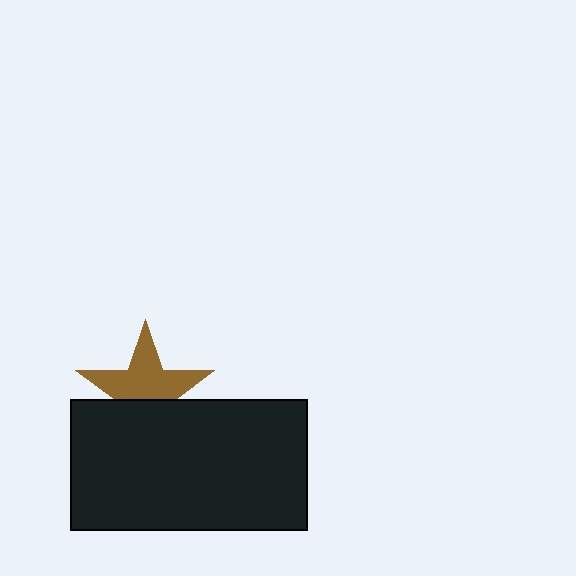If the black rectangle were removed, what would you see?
You would see the complete brown star.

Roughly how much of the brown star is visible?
About half of it is visible (roughly 62%).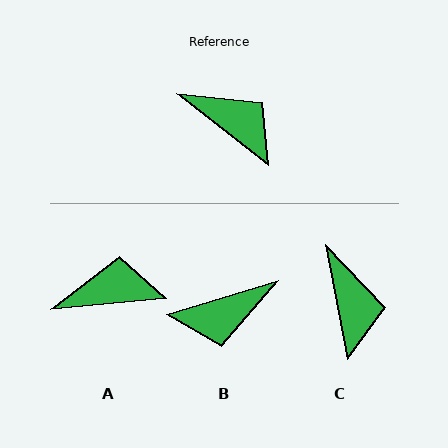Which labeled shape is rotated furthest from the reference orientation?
B, about 125 degrees away.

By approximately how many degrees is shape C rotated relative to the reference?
Approximately 41 degrees clockwise.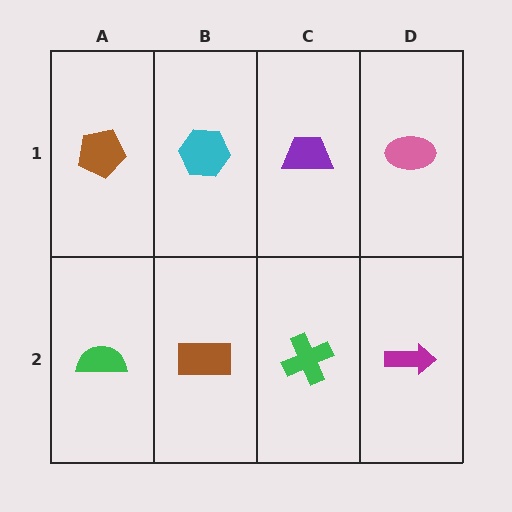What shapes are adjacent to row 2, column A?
A brown pentagon (row 1, column A), a brown rectangle (row 2, column B).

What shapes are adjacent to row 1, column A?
A green semicircle (row 2, column A), a cyan hexagon (row 1, column B).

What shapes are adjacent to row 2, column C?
A purple trapezoid (row 1, column C), a brown rectangle (row 2, column B), a magenta arrow (row 2, column D).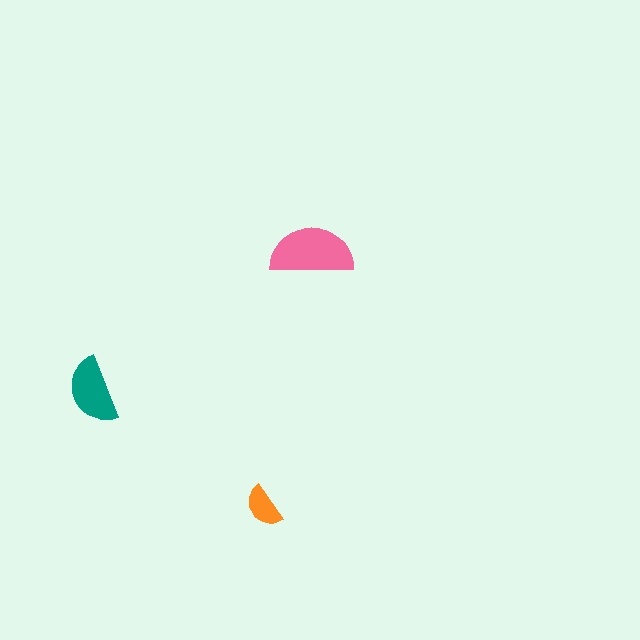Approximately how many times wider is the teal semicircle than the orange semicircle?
About 1.5 times wider.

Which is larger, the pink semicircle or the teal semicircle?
The pink one.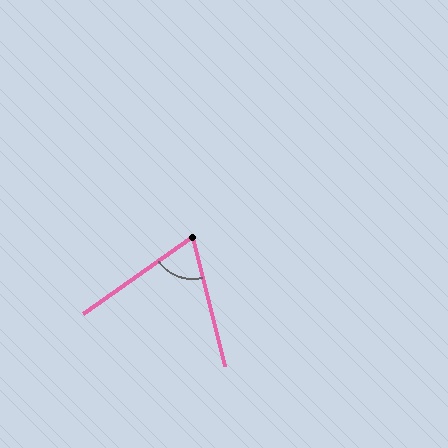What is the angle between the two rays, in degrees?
Approximately 69 degrees.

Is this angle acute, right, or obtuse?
It is acute.